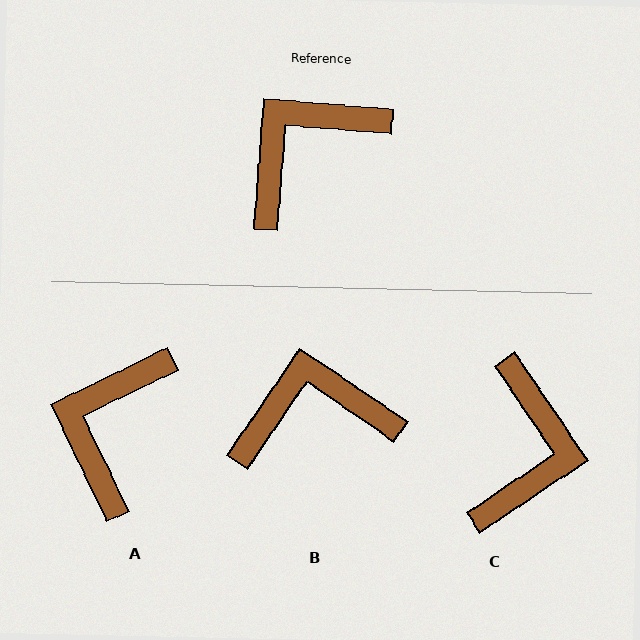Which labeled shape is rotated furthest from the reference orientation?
C, about 141 degrees away.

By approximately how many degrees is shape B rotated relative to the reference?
Approximately 30 degrees clockwise.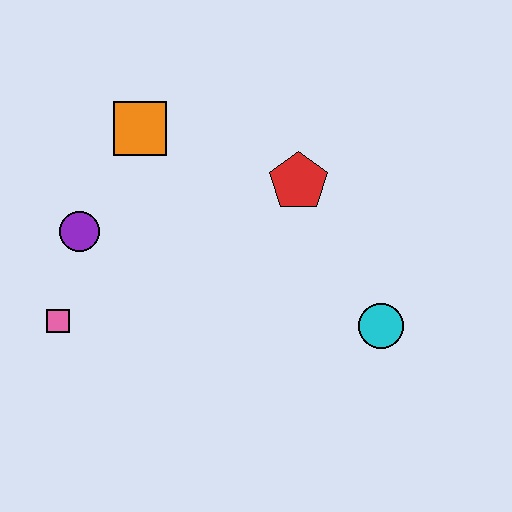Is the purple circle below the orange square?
Yes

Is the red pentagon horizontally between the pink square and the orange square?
No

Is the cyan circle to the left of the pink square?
No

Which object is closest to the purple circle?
The pink square is closest to the purple circle.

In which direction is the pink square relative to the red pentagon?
The pink square is to the left of the red pentagon.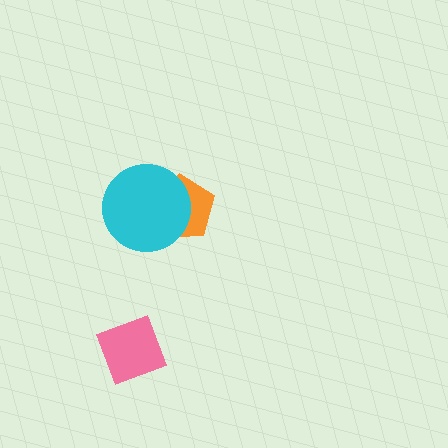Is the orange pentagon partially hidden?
Yes, it is partially covered by another shape.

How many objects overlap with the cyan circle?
1 object overlaps with the cyan circle.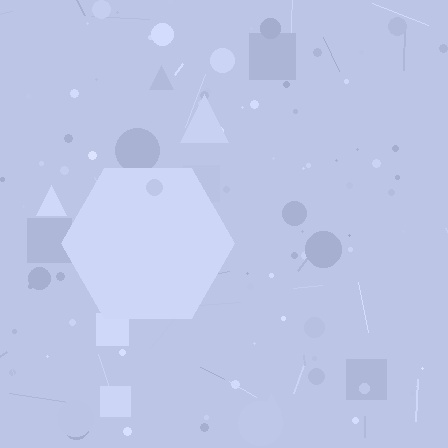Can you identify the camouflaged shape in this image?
The camouflaged shape is a hexagon.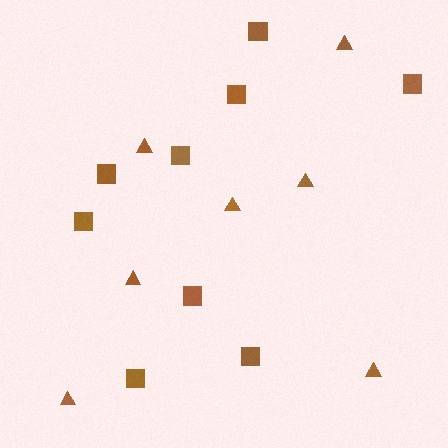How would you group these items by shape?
There are 2 groups: one group of triangles (7) and one group of squares (9).